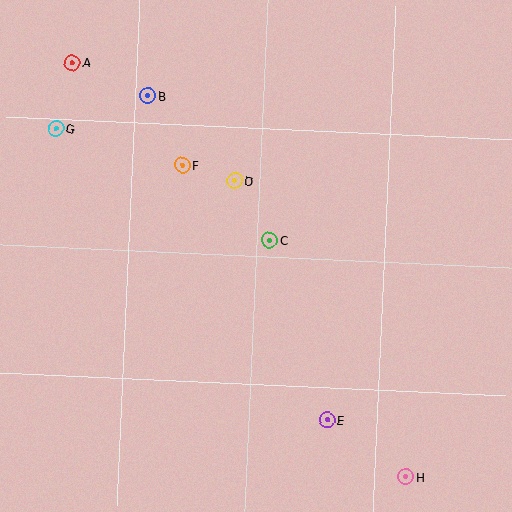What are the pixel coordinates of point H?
Point H is at (406, 477).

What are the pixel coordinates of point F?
Point F is at (182, 165).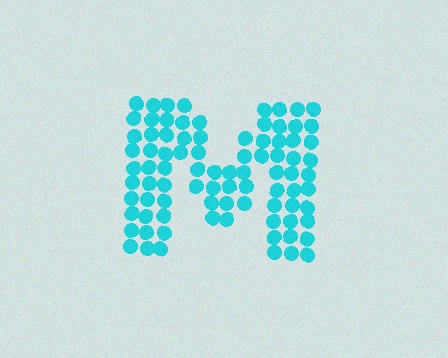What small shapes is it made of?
It is made of small circles.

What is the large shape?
The large shape is the letter M.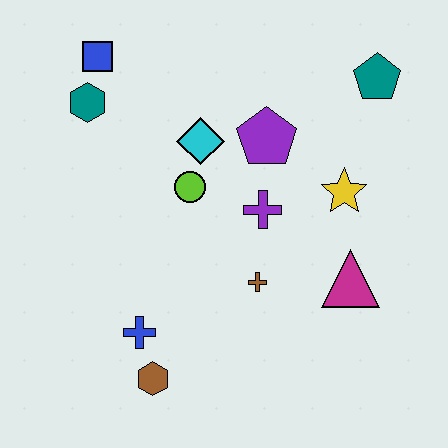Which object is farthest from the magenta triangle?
The blue square is farthest from the magenta triangle.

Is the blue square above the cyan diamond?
Yes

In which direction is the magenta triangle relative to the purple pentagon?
The magenta triangle is below the purple pentagon.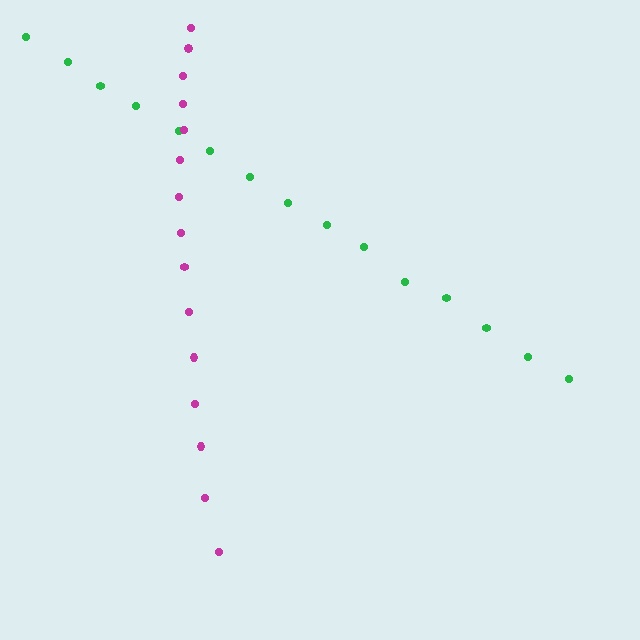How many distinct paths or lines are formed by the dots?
There are 2 distinct paths.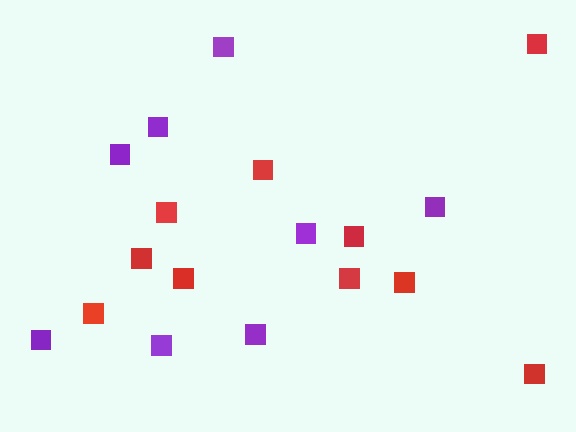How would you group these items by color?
There are 2 groups: one group of purple squares (8) and one group of red squares (10).